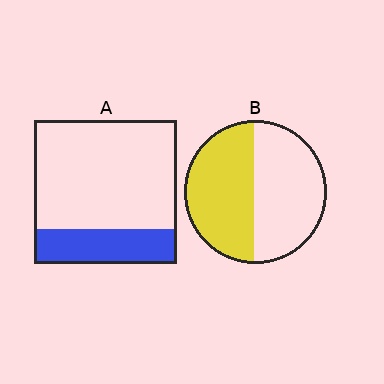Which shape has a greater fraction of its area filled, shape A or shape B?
Shape B.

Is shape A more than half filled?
No.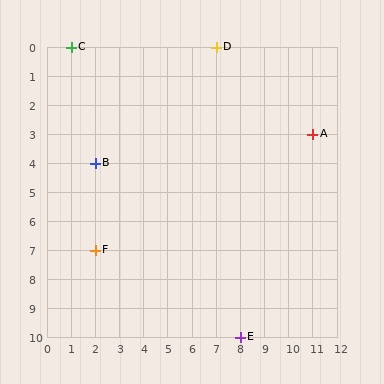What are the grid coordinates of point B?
Point B is at grid coordinates (2, 4).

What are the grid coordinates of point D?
Point D is at grid coordinates (7, 0).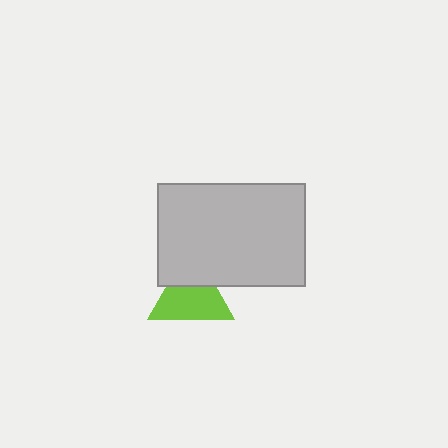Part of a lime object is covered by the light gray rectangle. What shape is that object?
It is a triangle.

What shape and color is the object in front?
The object in front is a light gray rectangle.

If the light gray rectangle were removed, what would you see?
You would see the complete lime triangle.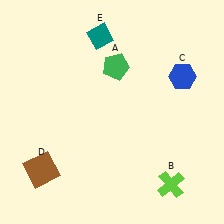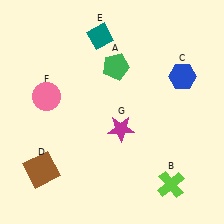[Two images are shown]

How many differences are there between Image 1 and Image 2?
There are 2 differences between the two images.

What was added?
A pink circle (F), a magenta star (G) were added in Image 2.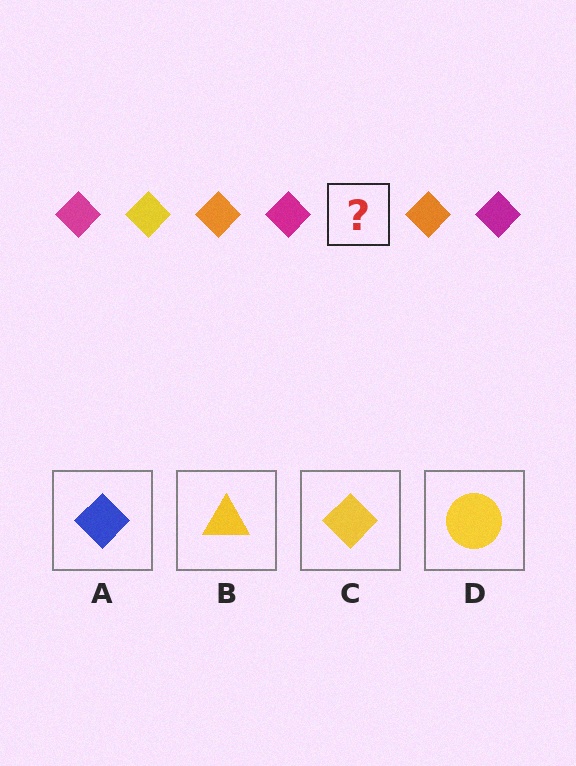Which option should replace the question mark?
Option C.